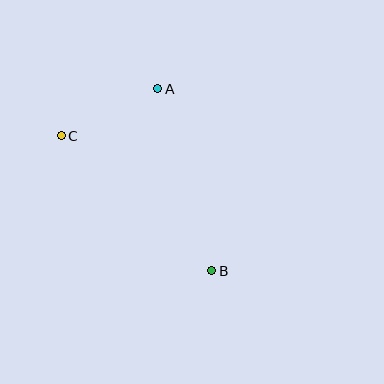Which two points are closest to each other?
Points A and C are closest to each other.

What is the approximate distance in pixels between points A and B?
The distance between A and B is approximately 189 pixels.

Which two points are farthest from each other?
Points B and C are farthest from each other.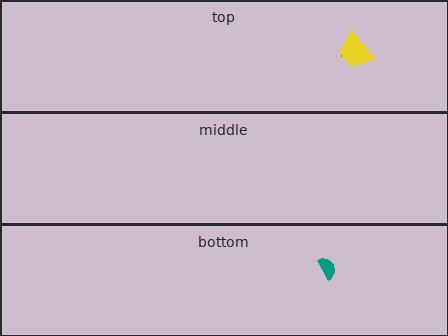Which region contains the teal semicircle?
The bottom region.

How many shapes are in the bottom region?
1.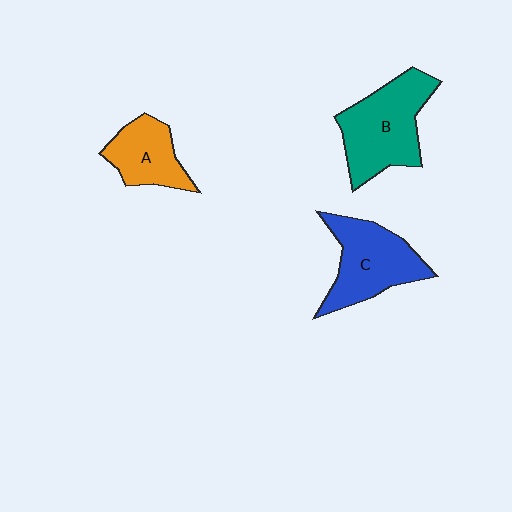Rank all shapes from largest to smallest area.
From largest to smallest: B (teal), C (blue), A (orange).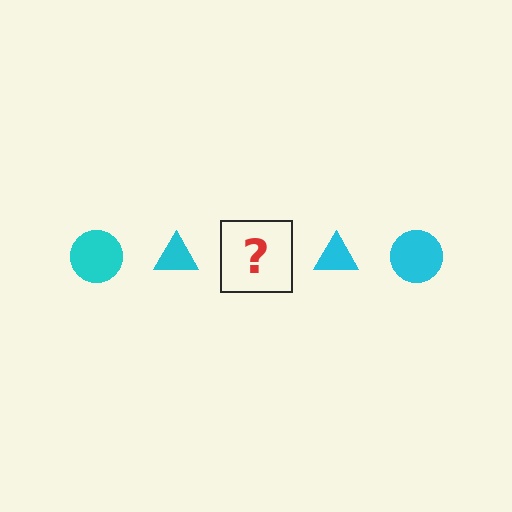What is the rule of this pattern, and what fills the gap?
The rule is that the pattern cycles through circle, triangle shapes in cyan. The gap should be filled with a cyan circle.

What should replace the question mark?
The question mark should be replaced with a cyan circle.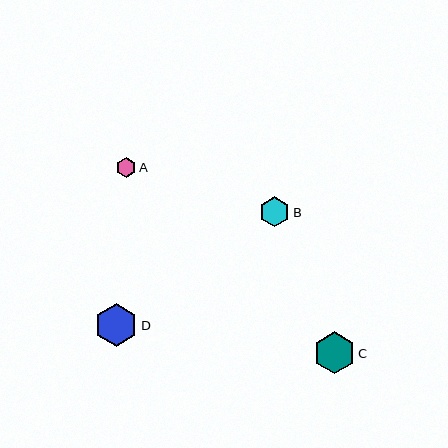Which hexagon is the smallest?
Hexagon A is the smallest with a size of approximately 20 pixels.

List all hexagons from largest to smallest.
From largest to smallest: D, C, B, A.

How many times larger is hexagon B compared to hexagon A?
Hexagon B is approximately 1.5 times the size of hexagon A.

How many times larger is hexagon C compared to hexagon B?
Hexagon C is approximately 1.4 times the size of hexagon B.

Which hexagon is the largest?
Hexagon D is the largest with a size of approximately 43 pixels.